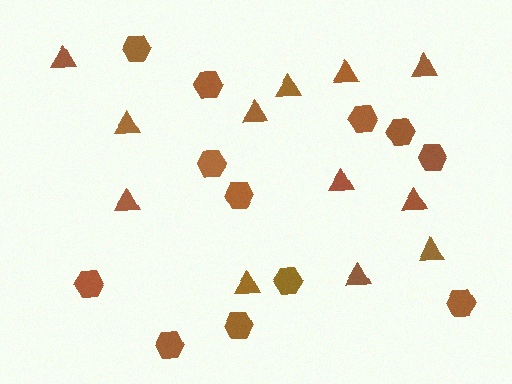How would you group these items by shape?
There are 2 groups: one group of hexagons (12) and one group of triangles (12).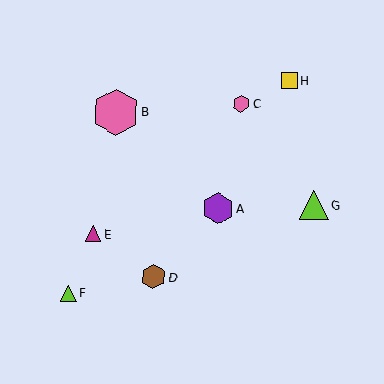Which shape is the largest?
The pink hexagon (labeled B) is the largest.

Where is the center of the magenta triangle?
The center of the magenta triangle is at (93, 234).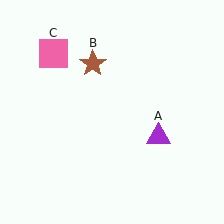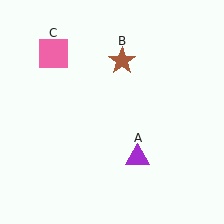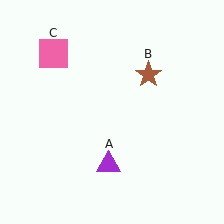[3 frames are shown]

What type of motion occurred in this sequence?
The purple triangle (object A), brown star (object B) rotated clockwise around the center of the scene.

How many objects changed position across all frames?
2 objects changed position: purple triangle (object A), brown star (object B).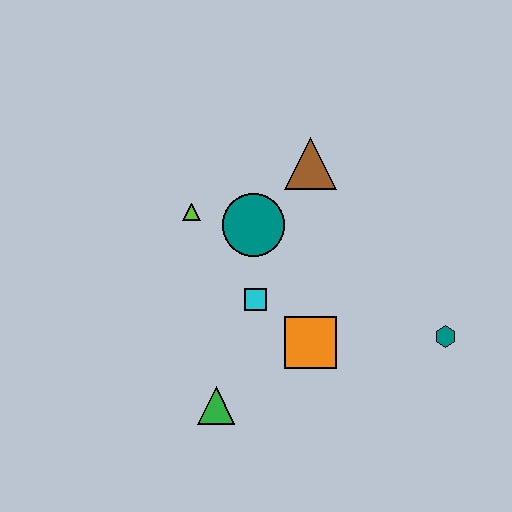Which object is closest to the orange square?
The cyan square is closest to the orange square.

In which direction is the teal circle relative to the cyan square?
The teal circle is above the cyan square.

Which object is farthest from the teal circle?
The teal hexagon is farthest from the teal circle.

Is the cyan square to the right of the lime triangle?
Yes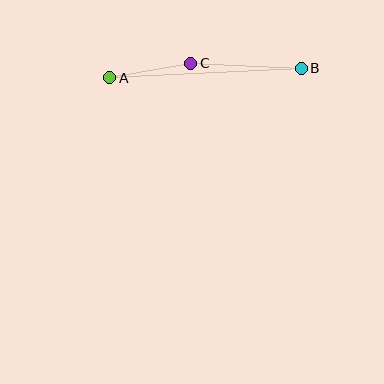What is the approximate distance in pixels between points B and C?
The distance between B and C is approximately 111 pixels.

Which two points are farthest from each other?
Points A and B are farthest from each other.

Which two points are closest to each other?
Points A and C are closest to each other.